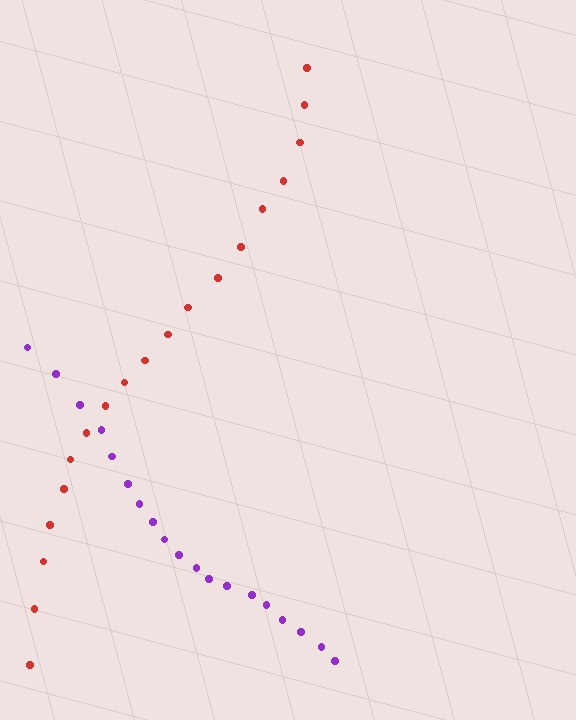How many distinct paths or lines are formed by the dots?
There are 2 distinct paths.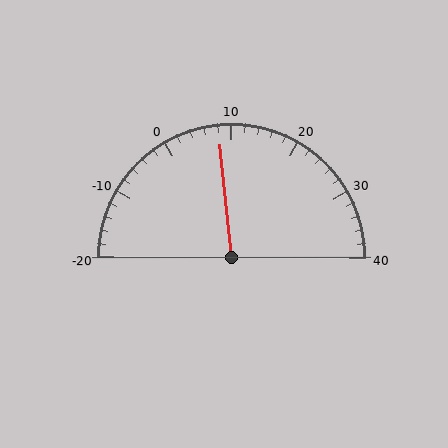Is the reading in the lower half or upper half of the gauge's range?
The reading is in the lower half of the range (-20 to 40).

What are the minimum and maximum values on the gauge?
The gauge ranges from -20 to 40.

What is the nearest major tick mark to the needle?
The nearest major tick mark is 10.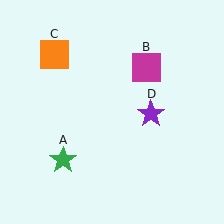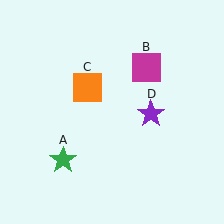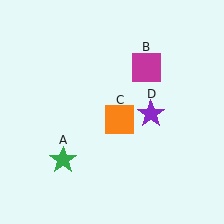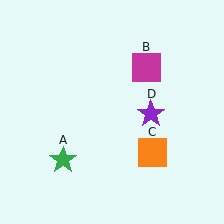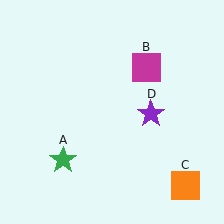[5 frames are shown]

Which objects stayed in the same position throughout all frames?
Green star (object A) and magenta square (object B) and purple star (object D) remained stationary.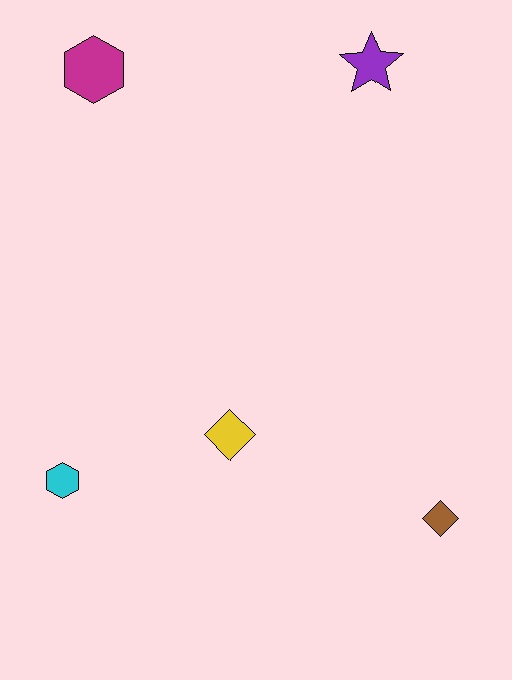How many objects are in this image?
There are 5 objects.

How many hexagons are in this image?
There are 2 hexagons.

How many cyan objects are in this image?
There is 1 cyan object.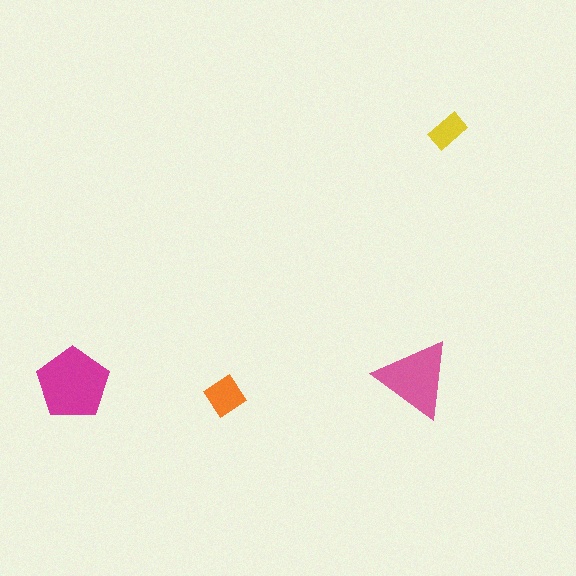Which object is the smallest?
The yellow rectangle.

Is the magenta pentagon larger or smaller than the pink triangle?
Larger.